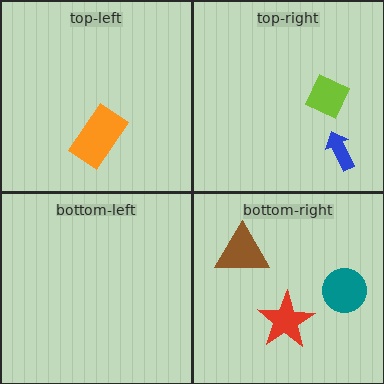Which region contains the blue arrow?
The top-right region.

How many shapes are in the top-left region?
1.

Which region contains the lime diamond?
The top-right region.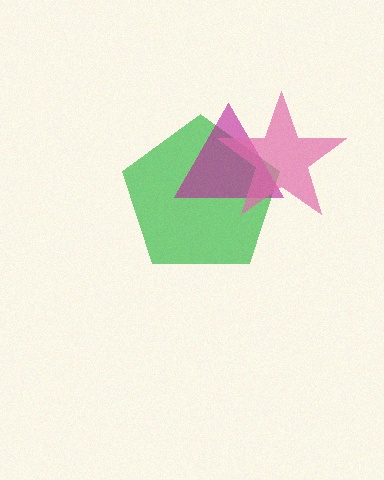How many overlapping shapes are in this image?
There are 3 overlapping shapes in the image.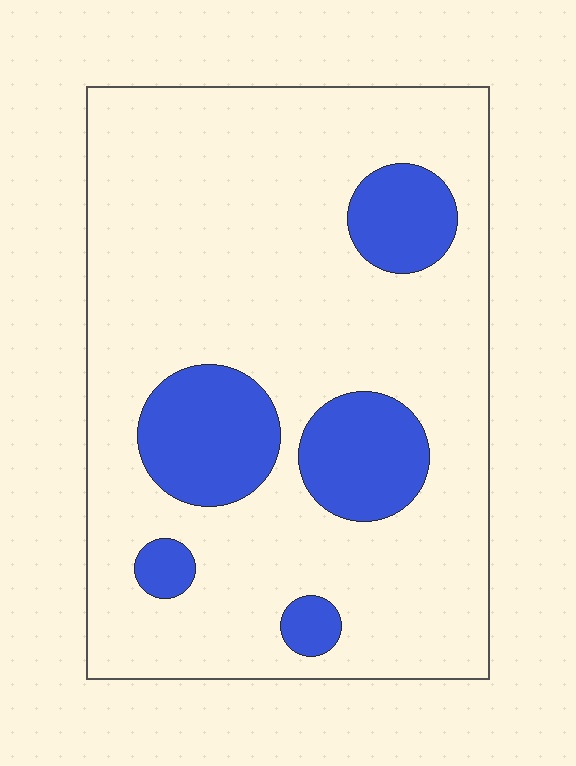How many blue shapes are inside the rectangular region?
5.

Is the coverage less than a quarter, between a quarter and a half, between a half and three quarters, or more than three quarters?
Less than a quarter.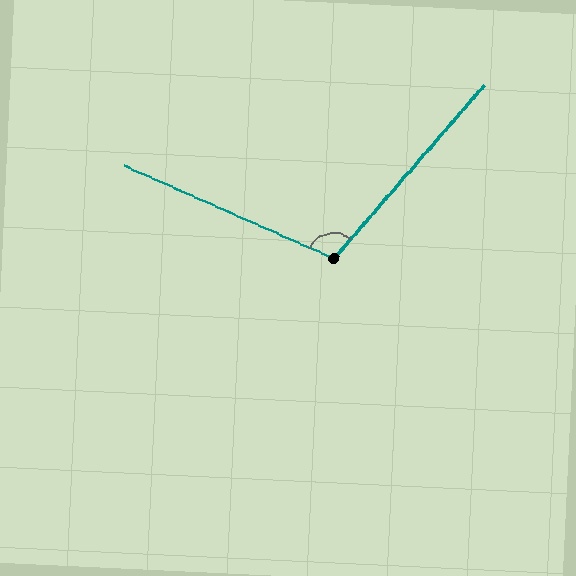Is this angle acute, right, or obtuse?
It is obtuse.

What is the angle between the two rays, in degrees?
Approximately 107 degrees.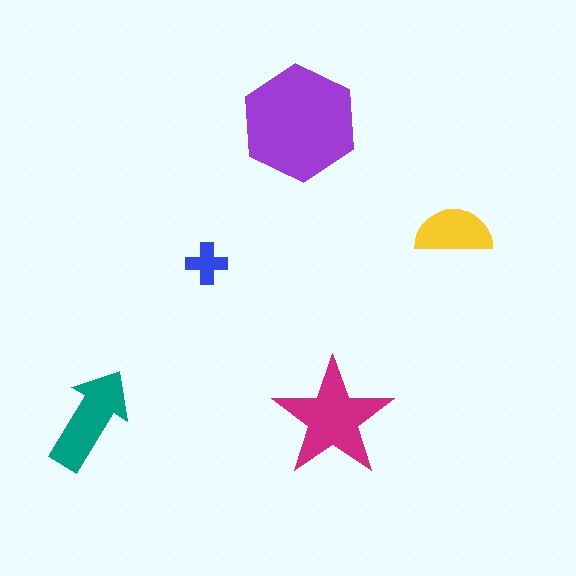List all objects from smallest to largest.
The blue cross, the yellow semicircle, the teal arrow, the magenta star, the purple hexagon.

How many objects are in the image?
There are 5 objects in the image.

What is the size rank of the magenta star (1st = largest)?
2nd.